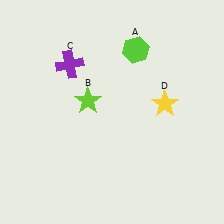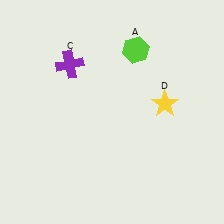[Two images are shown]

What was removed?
The lime star (B) was removed in Image 2.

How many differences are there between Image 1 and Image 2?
There is 1 difference between the two images.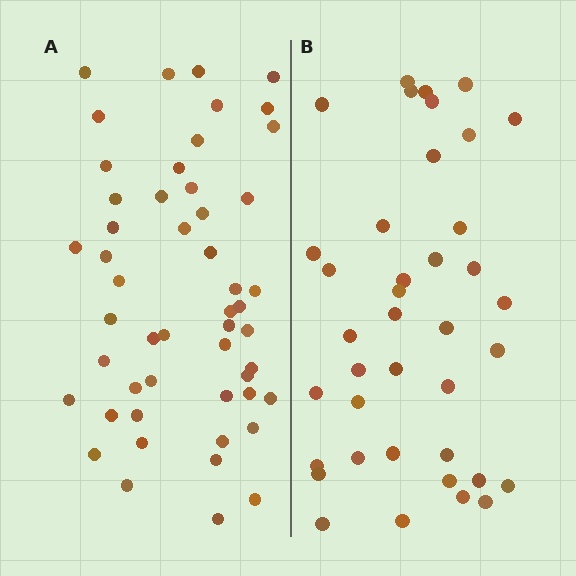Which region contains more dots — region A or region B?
Region A (the left region) has more dots.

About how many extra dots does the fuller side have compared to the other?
Region A has roughly 12 or so more dots than region B.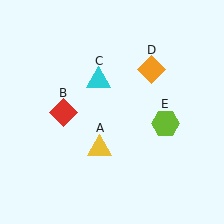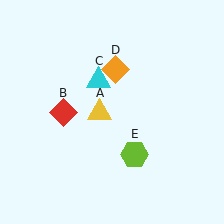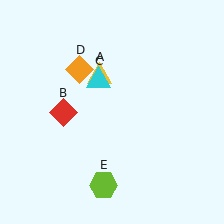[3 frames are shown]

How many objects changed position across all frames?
3 objects changed position: yellow triangle (object A), orange diamond (object D), lime hexagon (object E).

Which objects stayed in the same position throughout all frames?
Red diamond (object B) and cyan triangle (object C) remained stationary.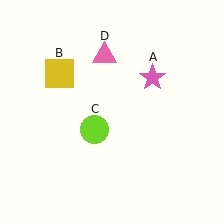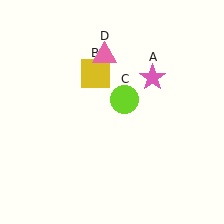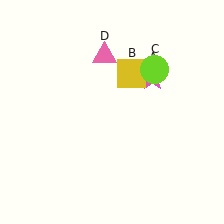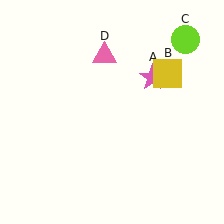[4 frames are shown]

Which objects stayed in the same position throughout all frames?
Pink star (object A) and pink triangle (object D) remained stationary.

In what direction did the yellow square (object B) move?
The yellow square (object B) moved right.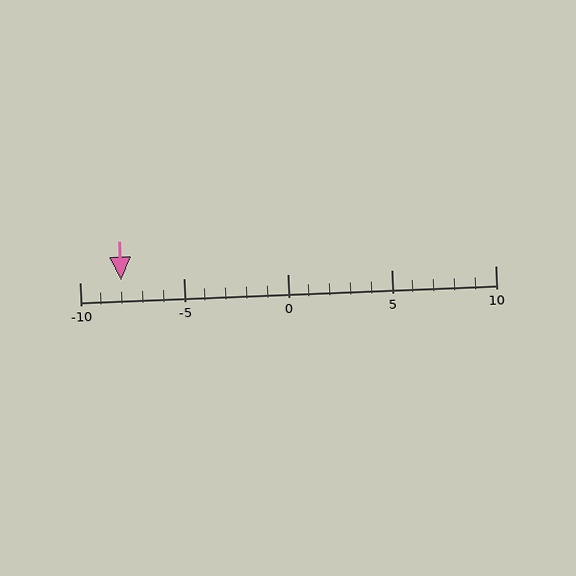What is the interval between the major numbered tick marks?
The major tick marks are spaced 5 units apart.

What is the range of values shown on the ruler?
The ruler shows values from -10 to 10.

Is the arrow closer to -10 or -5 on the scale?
The arrow is closer to -10.